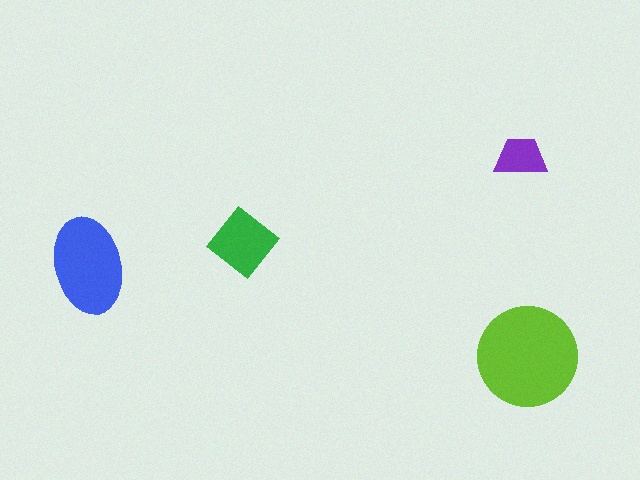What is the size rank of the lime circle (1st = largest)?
1st.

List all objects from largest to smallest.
The lime circle, the blue ellipse, the green diamond, the purple trapezoid.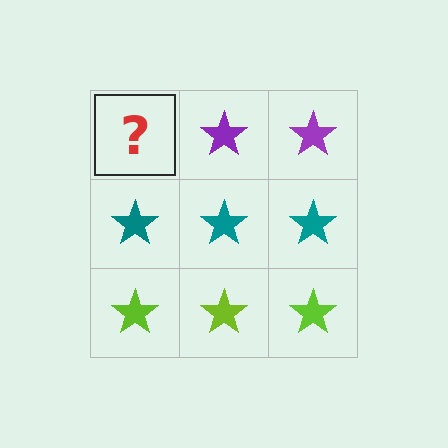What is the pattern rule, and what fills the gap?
The rule is that each row has a consistent color. The gap should be filled with a purple star.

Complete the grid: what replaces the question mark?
The question mark should be replaced with a purple star.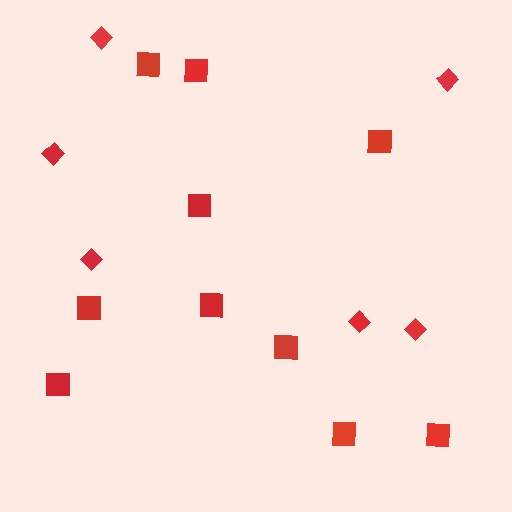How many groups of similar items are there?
There are 2 groups: one group of diamonds (6) and one group of squares (10).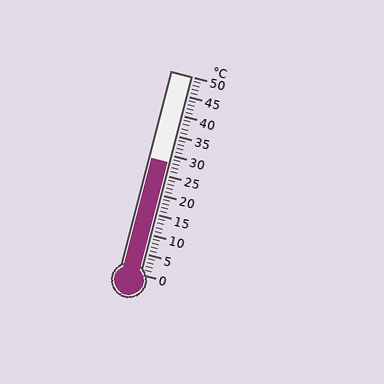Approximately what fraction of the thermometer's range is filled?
The thermometer is filled to approximately 55% of its range.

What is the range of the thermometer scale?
The thermometer scale ranges from 0°C to 50°C.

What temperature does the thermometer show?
The thermometer shows approximately 28°C.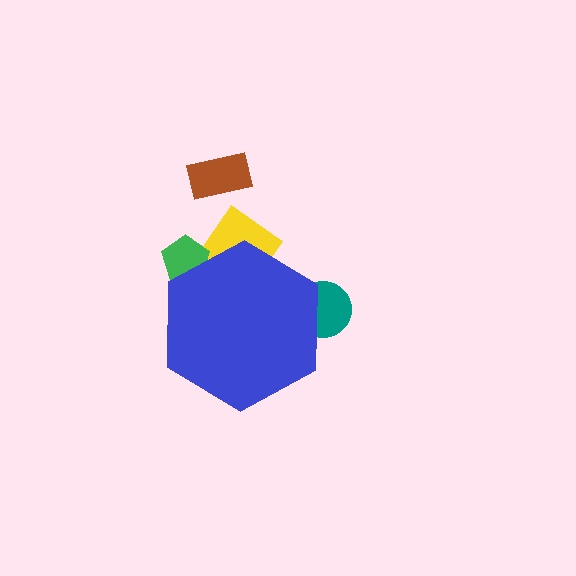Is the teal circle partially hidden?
Yes, the teal circle is partially hidden behind the blue hexagon.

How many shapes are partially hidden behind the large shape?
3 shapes are partially hidden.